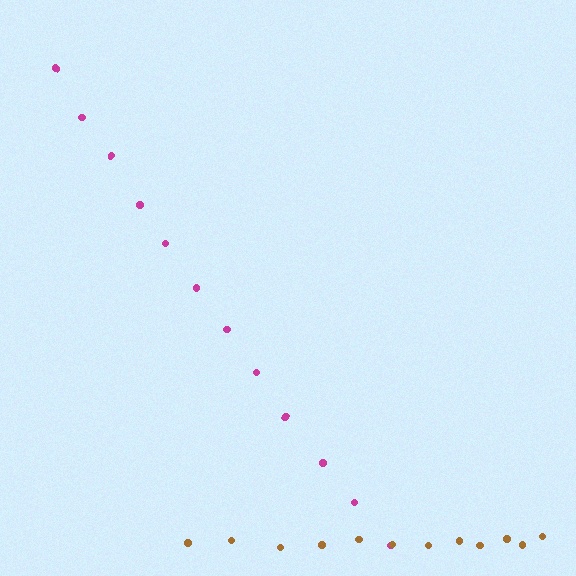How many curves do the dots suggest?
There are 2 distinct paths.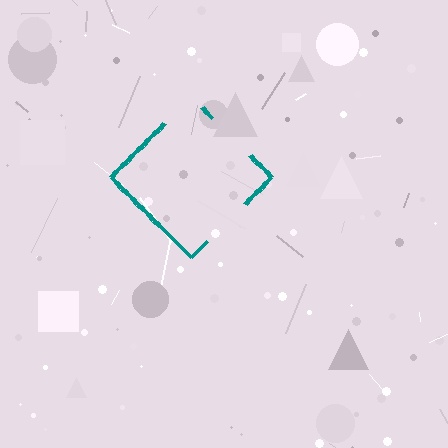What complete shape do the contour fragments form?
The contour fragments form a diamond.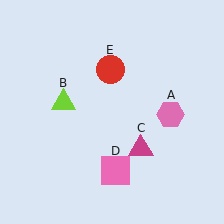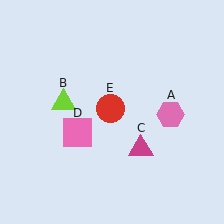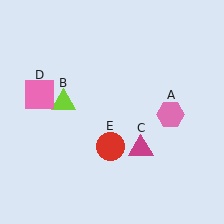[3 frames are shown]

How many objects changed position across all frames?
2 objects changed position: pink square (object D), red circle (object E).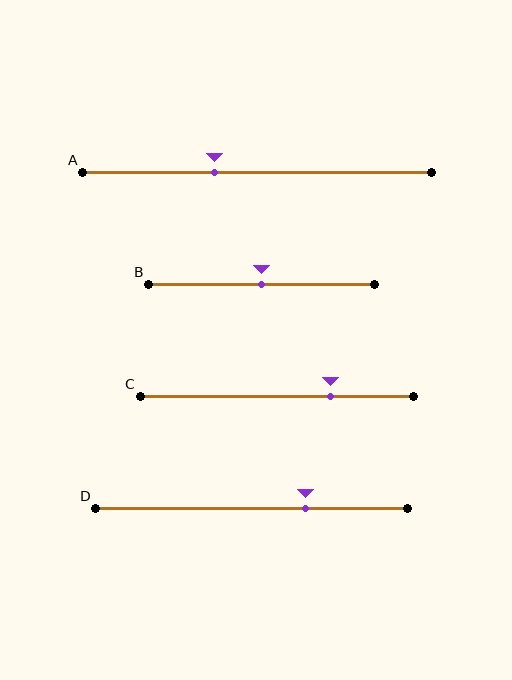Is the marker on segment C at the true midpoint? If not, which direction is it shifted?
No, the marker on segment C is shifted to the right by about 20% of the segment length.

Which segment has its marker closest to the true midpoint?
Segment B has its marker closest to the true midpoint.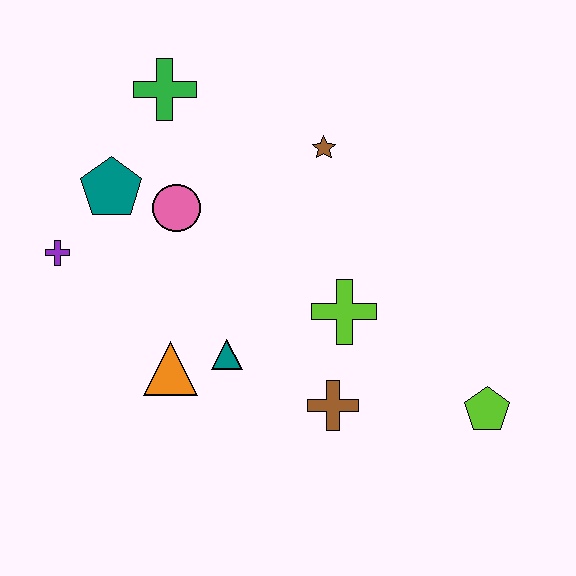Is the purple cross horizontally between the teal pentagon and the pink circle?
No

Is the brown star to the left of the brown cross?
Yes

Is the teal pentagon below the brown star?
Yes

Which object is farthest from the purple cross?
The lime pentagon is farthest from the purple cross.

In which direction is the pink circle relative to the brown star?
The pink circle is to the left of the brown star.